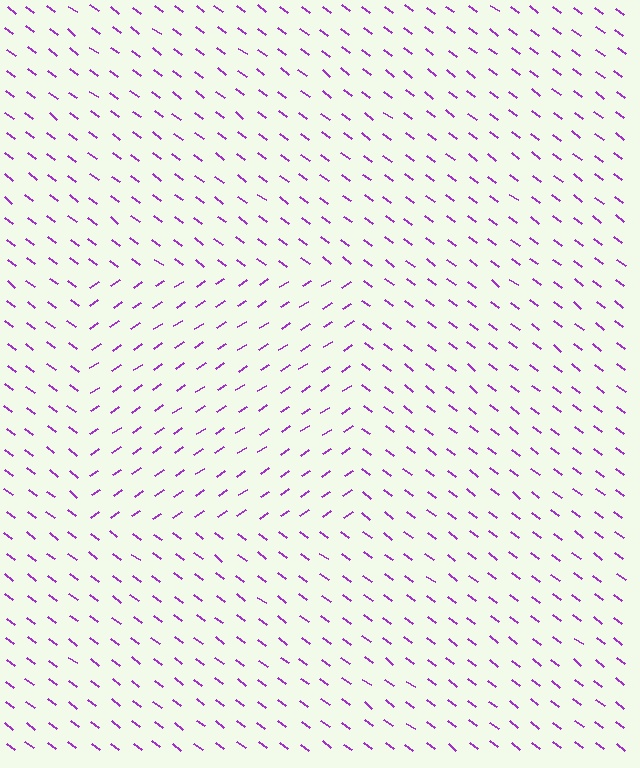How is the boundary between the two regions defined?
The boundary is defined purely by a change in line orientation (approximately 71 degrees difference). All lines are the same color and thickness.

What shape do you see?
I see a rectangle.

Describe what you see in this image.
The image is filled with small purple line segments. A rectangle region in the image has lines oriented differently from the surrounding lines, creating a visible texture boundary.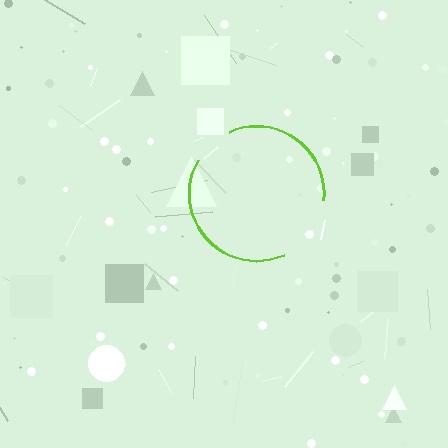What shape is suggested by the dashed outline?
The dashed outline suggests a circle.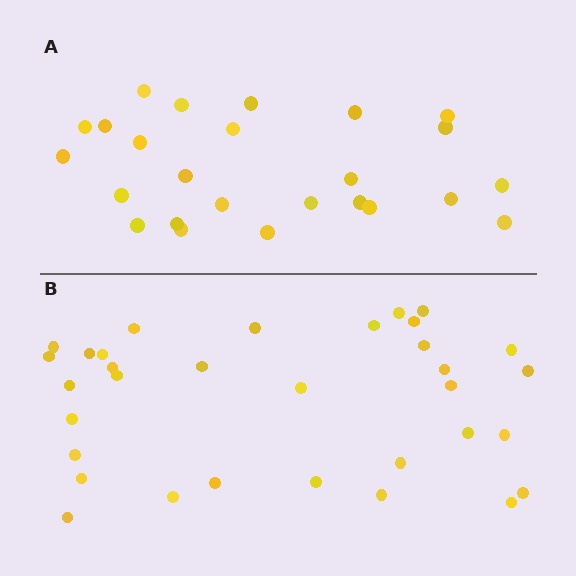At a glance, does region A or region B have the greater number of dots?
Region B (the bottom region) has more dots.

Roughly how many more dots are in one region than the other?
Region B has roughly 8 or so more dots than region A.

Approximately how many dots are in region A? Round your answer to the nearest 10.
About 20 dots. (The exact count is 25, which rounds to 20.)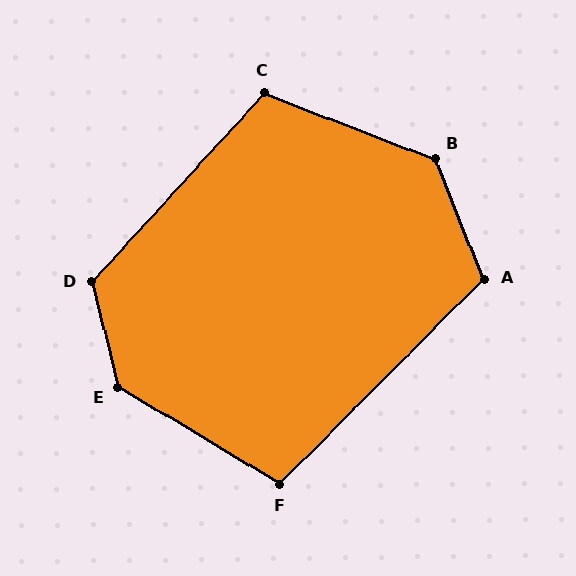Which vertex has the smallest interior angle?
F, at approximately 104 degrees.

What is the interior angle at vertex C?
Approximately 111 degrees (obtuse).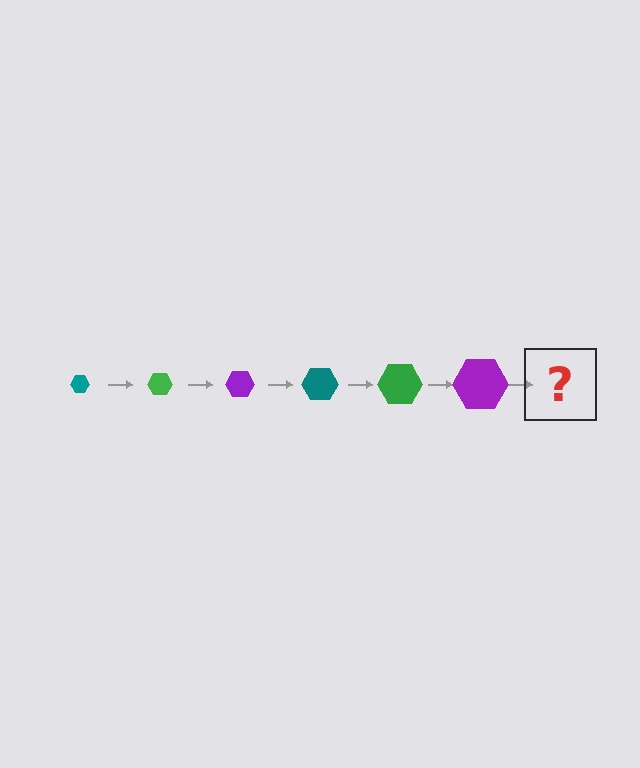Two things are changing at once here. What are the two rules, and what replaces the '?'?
The two rules are that the hexagon grows larger each step and the color cycles through teal, green, and purple. The '?' should be a teal hexagon, larger than the previous one.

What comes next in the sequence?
The next element should be a teal hexagon, larger than the previous one.